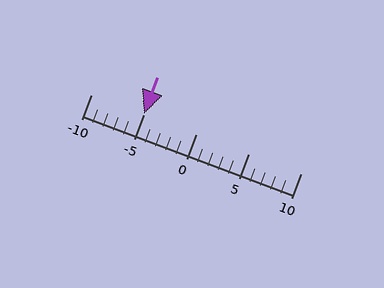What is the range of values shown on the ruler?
The ruler shows values from -10 to 10.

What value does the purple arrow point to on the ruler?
The purple arrow points to approximately -5.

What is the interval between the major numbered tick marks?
The major tick marks are spaced 5 units apart.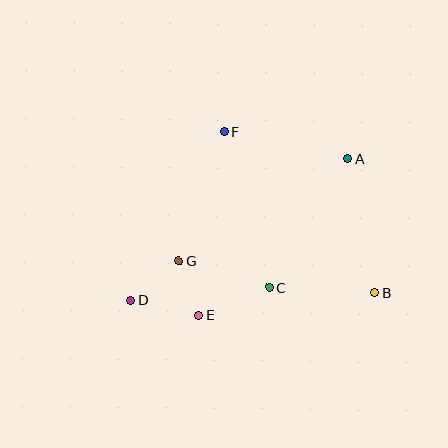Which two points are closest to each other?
Points E and G are closest to each other.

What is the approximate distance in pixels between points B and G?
The distance between B and G is approximately 199 pixels.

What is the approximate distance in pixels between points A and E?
The distance between A and E is approximately 216 pixels.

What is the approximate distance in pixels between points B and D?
The distance between B and D is approximately 244 pixels.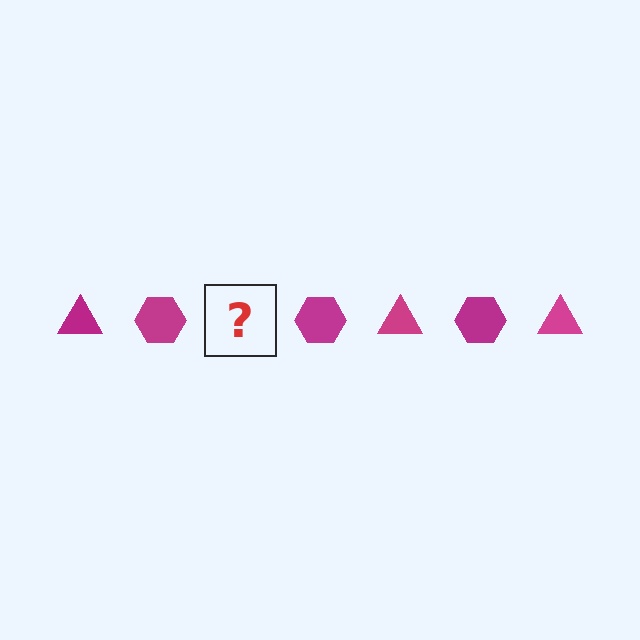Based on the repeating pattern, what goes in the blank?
The blank should be a magenta triangle.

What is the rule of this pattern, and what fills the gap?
The rule is that the pattern cycles through triangle, hexagon shapes in magenta. The gap should be filled with a magenta triangle.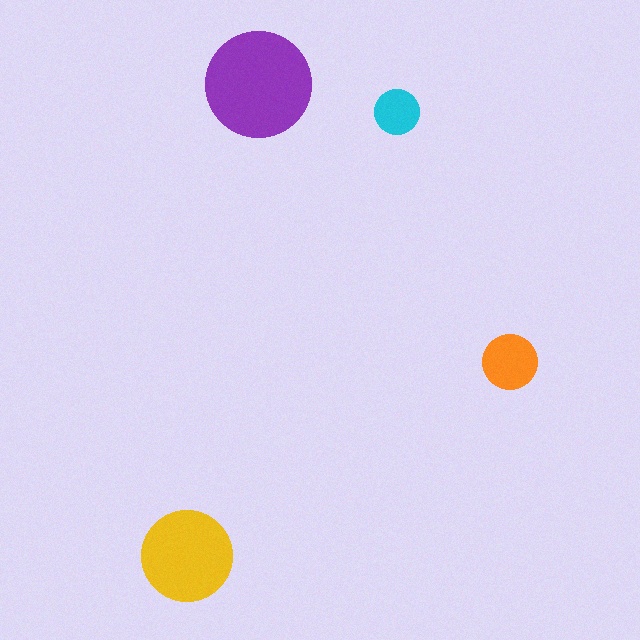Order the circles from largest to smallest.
the purple one, the yellow one, the orange one, the cyan one.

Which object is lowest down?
The yellow circle is bottommost.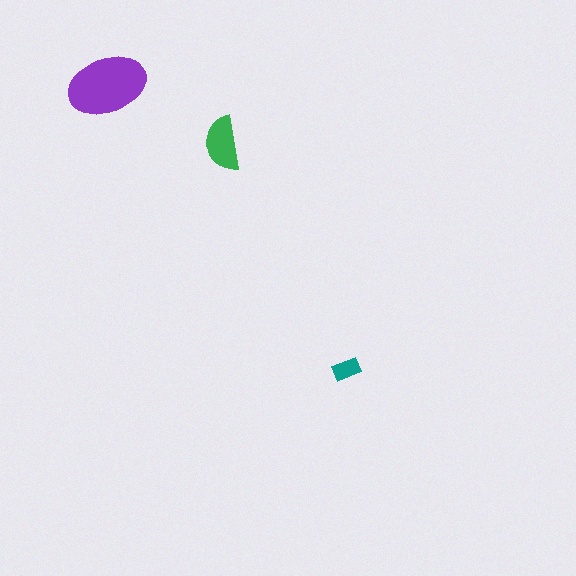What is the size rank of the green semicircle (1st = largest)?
2nd.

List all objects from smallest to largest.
The teal rectangle, the green semicircle, the purple ellipse.